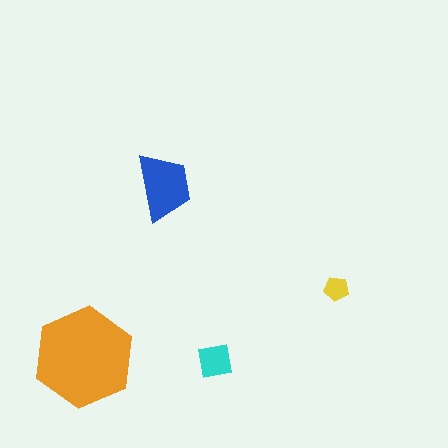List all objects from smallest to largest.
The yellow pentagon, the cyan square, the blue trapezoid, the orange hexagon.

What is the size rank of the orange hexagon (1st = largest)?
1st.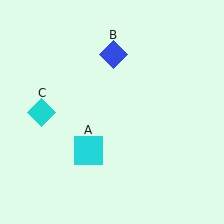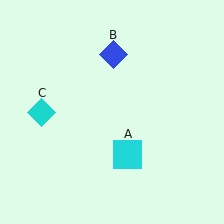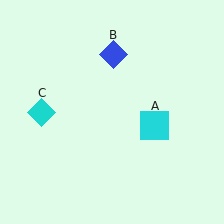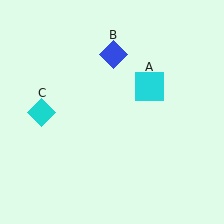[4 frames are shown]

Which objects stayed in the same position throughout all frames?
Blue diamond (object B) and cyan diamond (object C) remained stationary.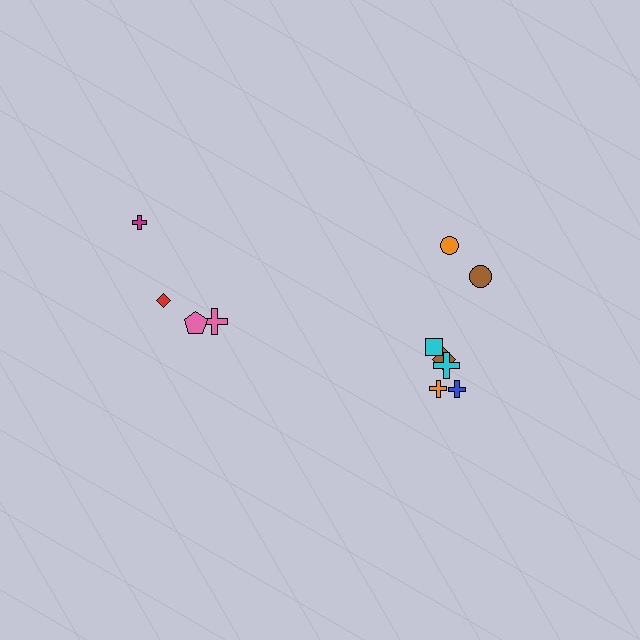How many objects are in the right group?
There are 7 objects.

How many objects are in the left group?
There are 4 objects.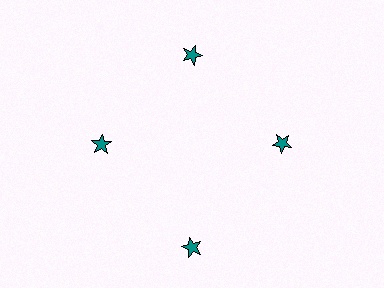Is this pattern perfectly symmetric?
No. The 4 teal stars are arranged in a ring, but one element near the 6 o'clock position is pushed outward from the center, breaking the 4-fold rotational symmetry.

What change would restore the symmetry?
The symmetry would be restored by moving it inward, back onto the ring so that all 4 stars sit at equal angles and equal distance from the center.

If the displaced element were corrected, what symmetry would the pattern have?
It would have 4-fold rotational symmetry — the pattern would map onto itself every 90 degrees.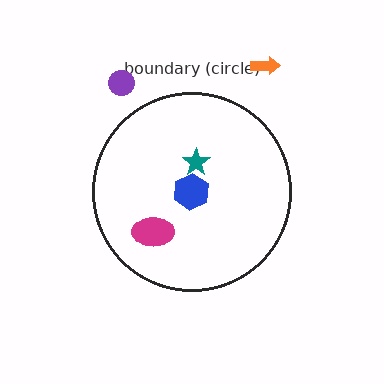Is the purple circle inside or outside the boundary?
Outside.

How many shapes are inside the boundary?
3 inside, 2 outside.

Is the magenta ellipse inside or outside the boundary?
Inside.